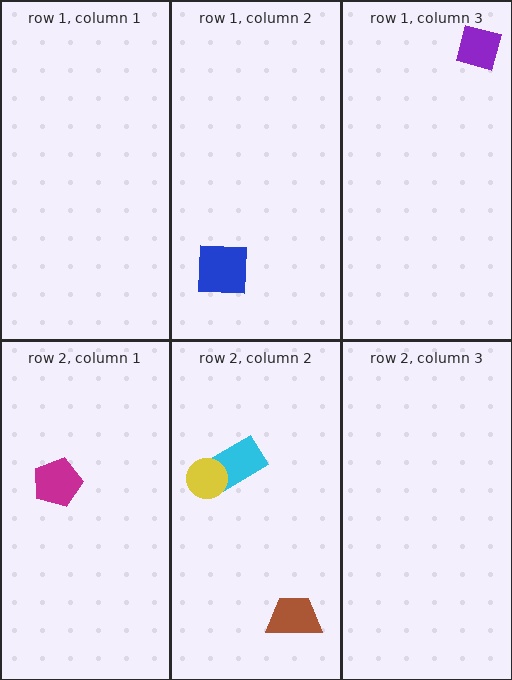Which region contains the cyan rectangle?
The row 2, column 2 region.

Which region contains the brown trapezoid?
The row 2, column 2 region.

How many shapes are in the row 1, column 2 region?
1.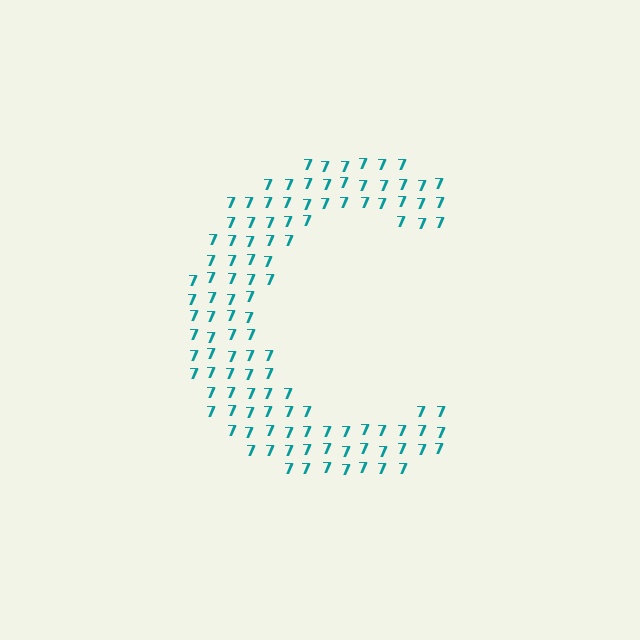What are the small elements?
The small elements are digit 7's.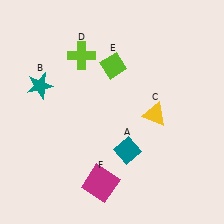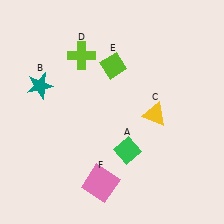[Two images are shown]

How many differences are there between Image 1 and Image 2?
There are 2 differences between the two images.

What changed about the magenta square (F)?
In Image 1, F is magenta. In Image 2, it changed to pink.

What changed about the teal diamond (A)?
In Image 1, A is teal. In Image 2, it changed to green.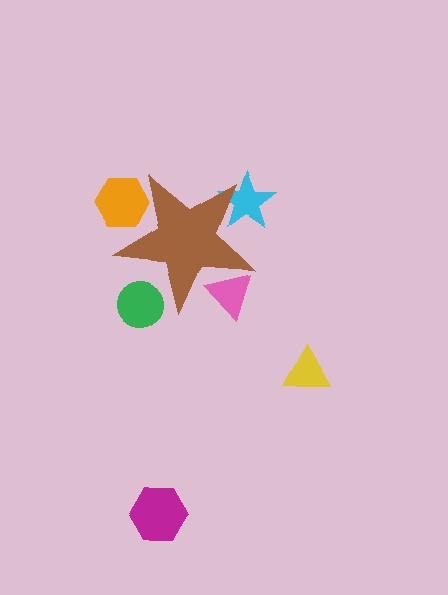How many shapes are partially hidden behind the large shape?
4 shapes are partially hidden.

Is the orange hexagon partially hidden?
Yes, the orange hexagon is partially hidden behind the brown star.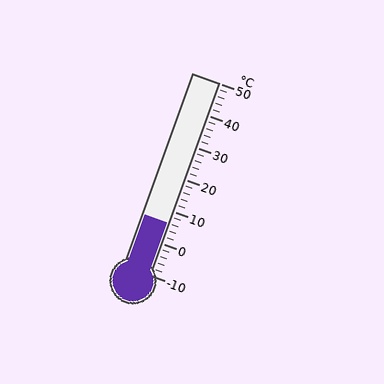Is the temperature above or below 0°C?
The temperature is above 0°C.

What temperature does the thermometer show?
The thermometer shows approximately 6°C.